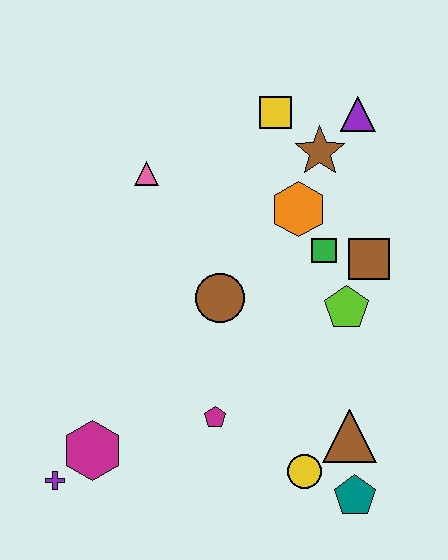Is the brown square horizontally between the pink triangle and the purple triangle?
No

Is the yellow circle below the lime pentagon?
Yes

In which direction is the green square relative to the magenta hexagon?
The green square is to the right of the magenta hexagon.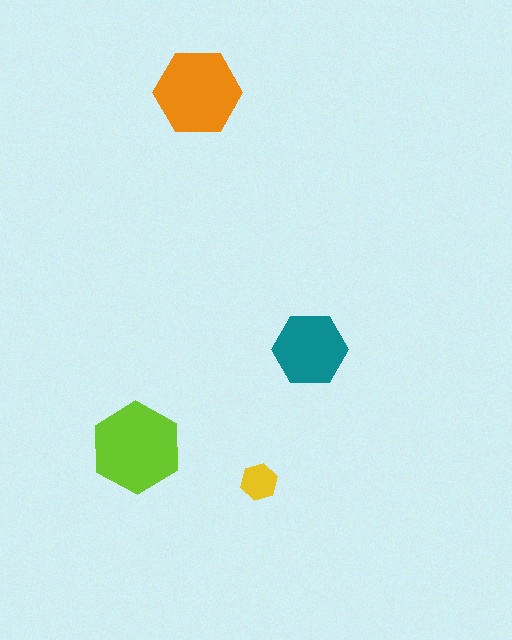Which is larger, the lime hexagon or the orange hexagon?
The lime one.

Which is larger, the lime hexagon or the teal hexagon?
The lime one.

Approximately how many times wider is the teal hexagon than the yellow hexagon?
About 2 times wider.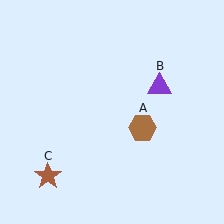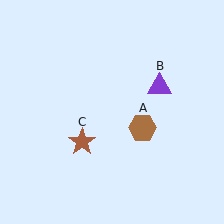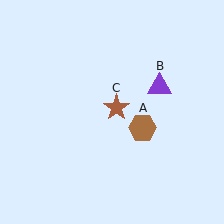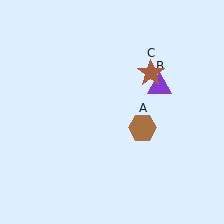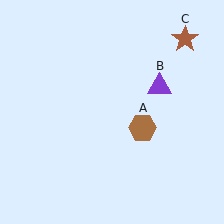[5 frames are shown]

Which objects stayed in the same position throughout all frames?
Brown hexagon (object A) and purple triangle (object B) remained stationary.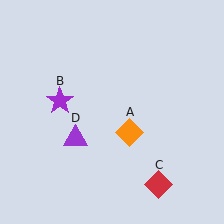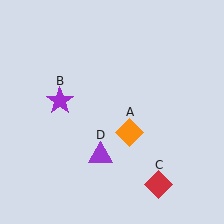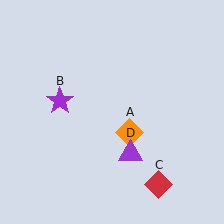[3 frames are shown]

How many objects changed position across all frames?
1 object changed position: purple triangle (object D).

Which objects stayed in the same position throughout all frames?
Orange diamond (object A) and purple star (object B) and red diamond (object C) remained stationary.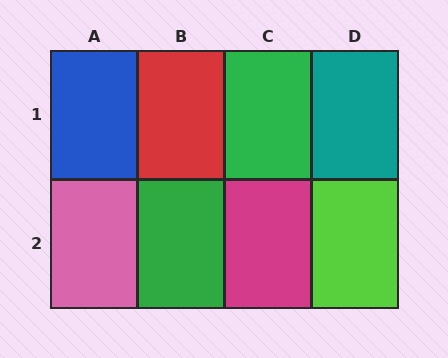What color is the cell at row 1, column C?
Green.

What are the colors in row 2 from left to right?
Pink, green, magenta, lime.